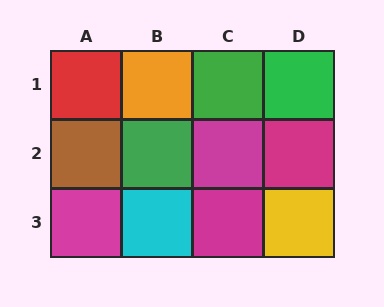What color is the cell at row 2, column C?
Magenta.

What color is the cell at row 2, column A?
Brown.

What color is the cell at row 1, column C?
Green.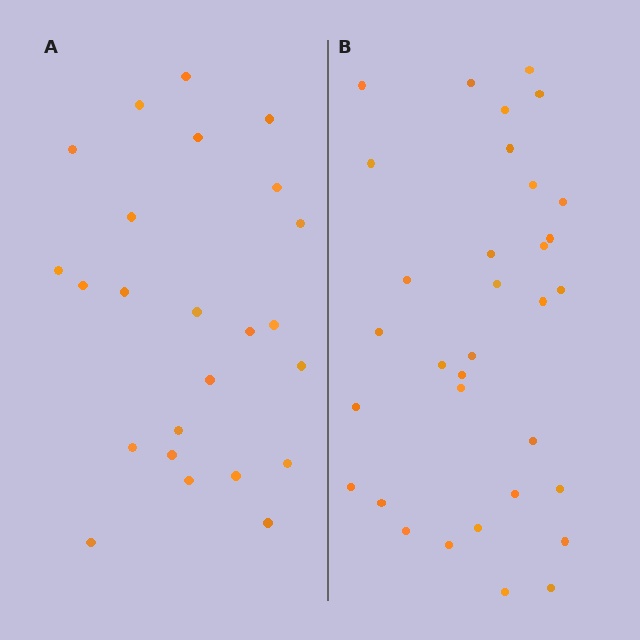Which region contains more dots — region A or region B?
Region B (the right region) has more dots.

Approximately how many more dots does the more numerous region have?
Region B has roughly 8 or so more dots than region A.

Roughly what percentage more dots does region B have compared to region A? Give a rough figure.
About 40% more.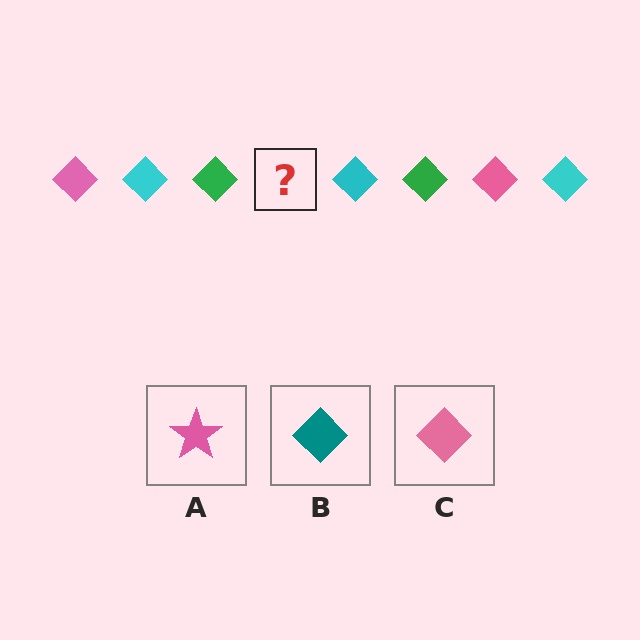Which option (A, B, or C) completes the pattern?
C.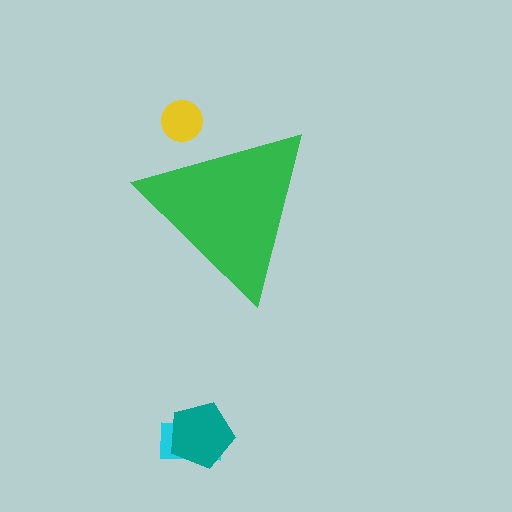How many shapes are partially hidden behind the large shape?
1 shape is partially hidden.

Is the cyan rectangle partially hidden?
No, the cyan rectangle is fully visible.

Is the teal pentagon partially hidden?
No, the teal pentagon is fully visible.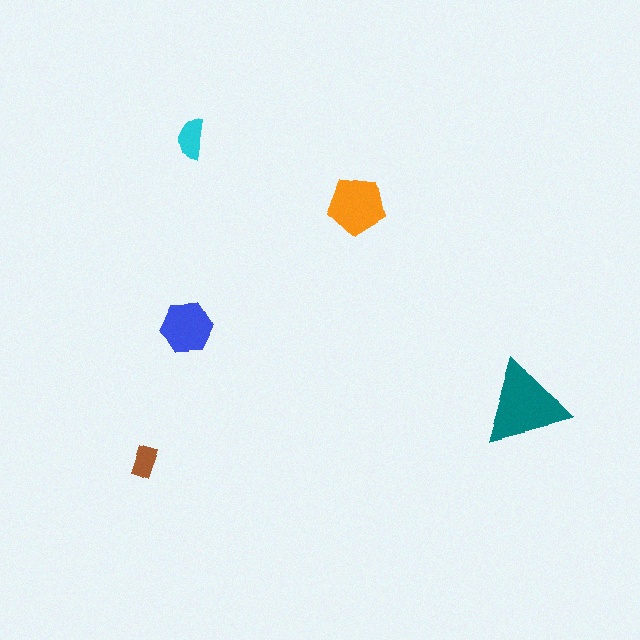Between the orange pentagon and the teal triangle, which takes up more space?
The teal triangle.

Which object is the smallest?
The brown rectangle.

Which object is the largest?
The teal triangle.